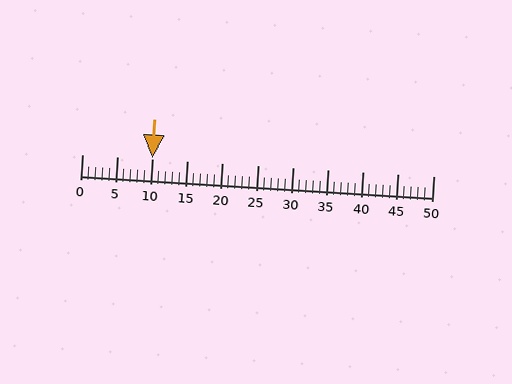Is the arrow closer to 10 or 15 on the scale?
The arrow is closer to 10.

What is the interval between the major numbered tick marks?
The major tick marks are spaced 5 units apart.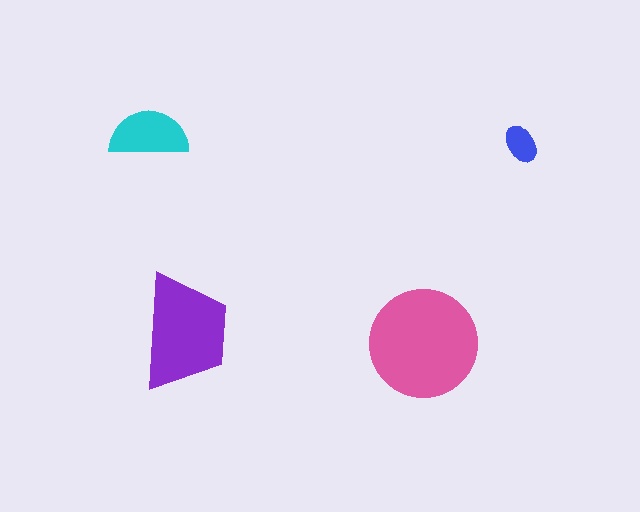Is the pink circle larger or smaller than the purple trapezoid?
Larger.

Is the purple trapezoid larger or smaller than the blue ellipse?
Larger.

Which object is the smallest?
The blue ellipse.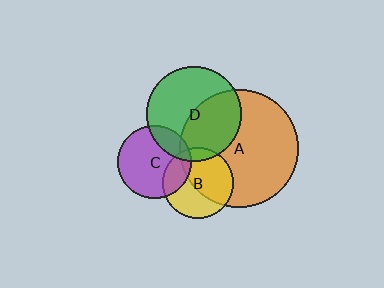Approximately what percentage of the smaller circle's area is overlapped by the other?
Approximately 5%.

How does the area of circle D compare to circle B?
Approximately 1.8 times.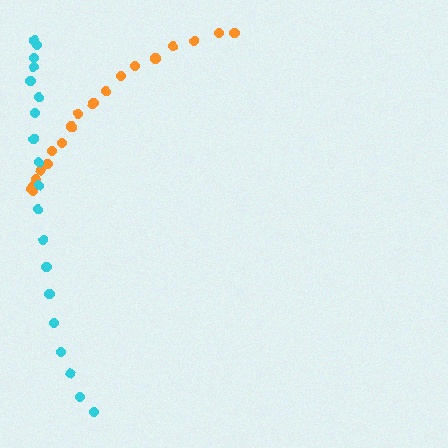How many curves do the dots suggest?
There are 2 distinct paths.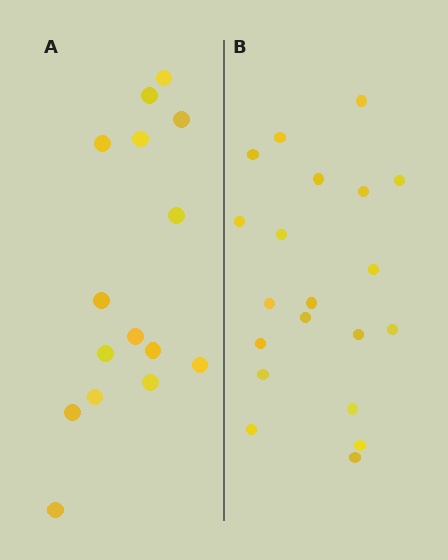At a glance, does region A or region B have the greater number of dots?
Region B (the right region) has more dots.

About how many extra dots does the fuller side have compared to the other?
Region B has about 5 more dots than region A.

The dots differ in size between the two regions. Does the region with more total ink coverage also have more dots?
No. Region A has more total ink coverage because its dots are larger, but region B actually contains more individual dots. Total area can be misleading — the number of items is what matters here.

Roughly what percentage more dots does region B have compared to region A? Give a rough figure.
About 35% more.